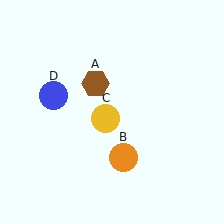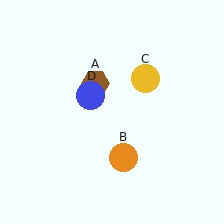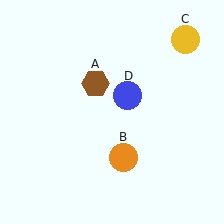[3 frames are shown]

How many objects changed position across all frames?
2 objects changed position: yellow circle (object C), blue circle (object D).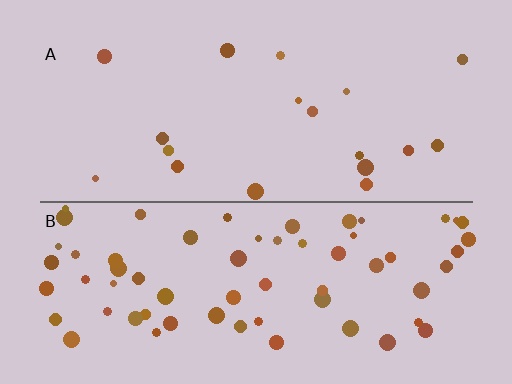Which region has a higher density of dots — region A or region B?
B (the bottom).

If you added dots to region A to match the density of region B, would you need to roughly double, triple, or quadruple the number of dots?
Approximately quadruple.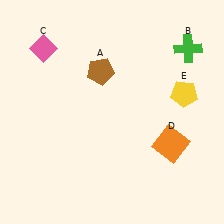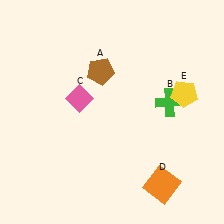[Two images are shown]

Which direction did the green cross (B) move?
The green cross (B) moved down.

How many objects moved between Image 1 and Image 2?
3 objects moved between the two images.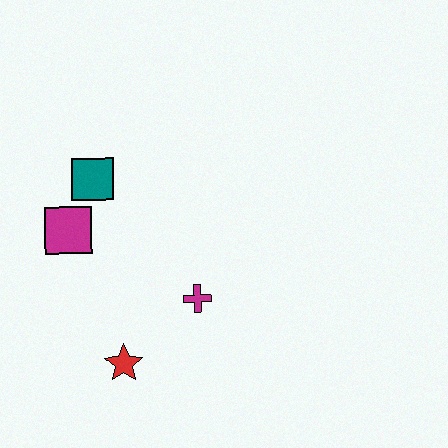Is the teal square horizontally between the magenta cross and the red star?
No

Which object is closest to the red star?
The magenta cross is closest to the red star.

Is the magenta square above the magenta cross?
Yes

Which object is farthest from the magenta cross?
The teal square is farthest from the magenta cross.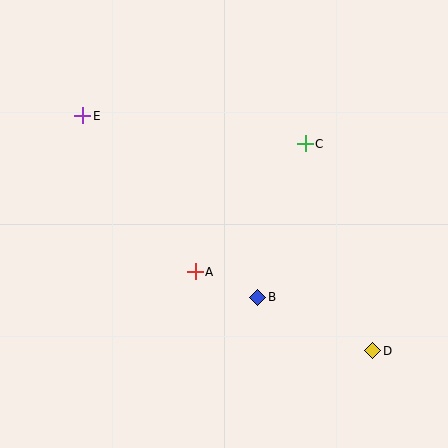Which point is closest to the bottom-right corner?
Point D is closest to the bottom-right corner.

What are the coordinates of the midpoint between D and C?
The midpoint between D and C is at (339, 247).